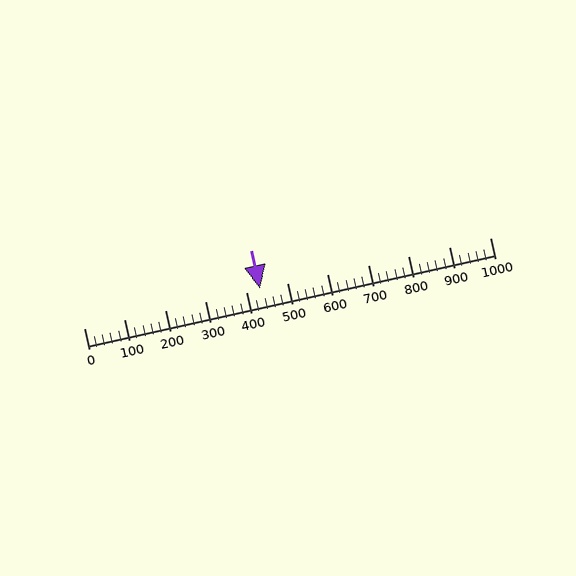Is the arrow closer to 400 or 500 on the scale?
The arrow is closer to 400.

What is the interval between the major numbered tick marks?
The major tick marks are spaced 100 units apart.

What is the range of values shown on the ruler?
The ruler shows values from 0 to 1000.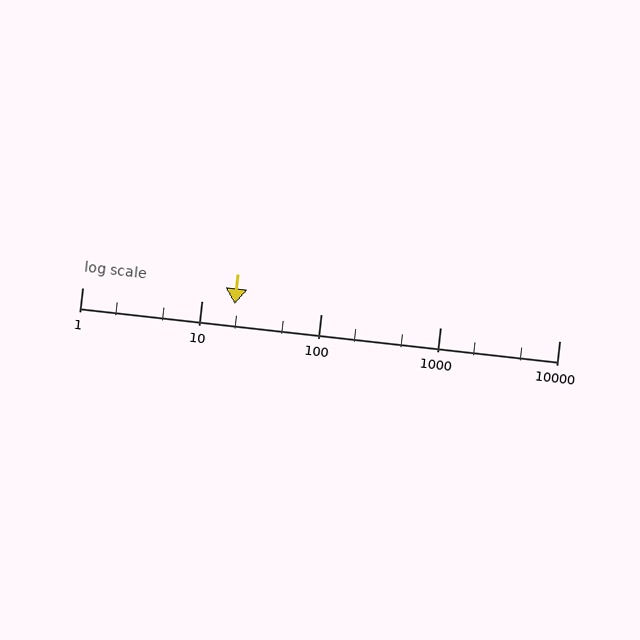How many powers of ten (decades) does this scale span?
The scale spans 4 decades, from 1 to 10000.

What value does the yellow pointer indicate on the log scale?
The pointer indicates approximately 19.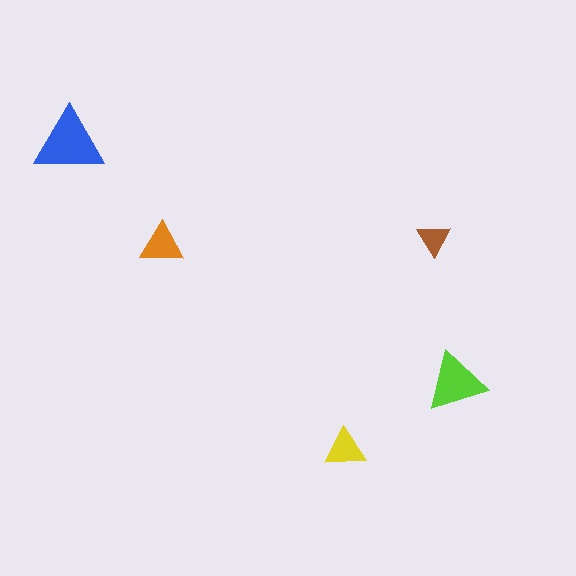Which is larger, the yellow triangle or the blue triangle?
The blue one.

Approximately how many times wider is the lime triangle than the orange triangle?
About 1.5 times wider.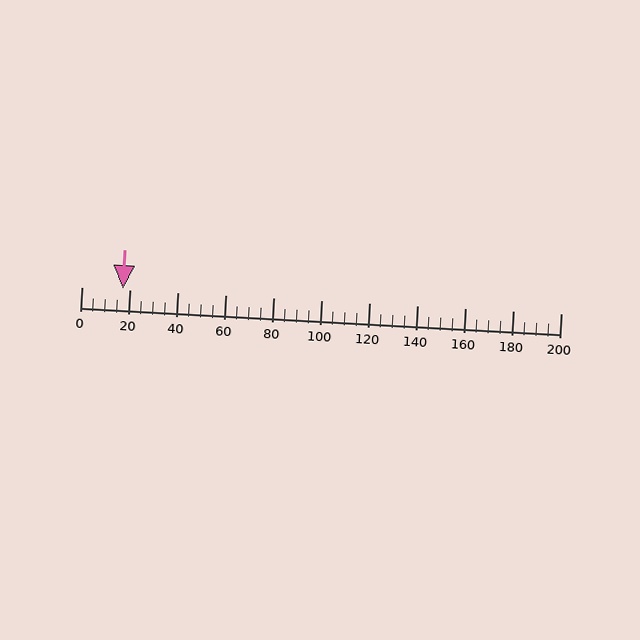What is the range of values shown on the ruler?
The ruler shows values from 0 to 200.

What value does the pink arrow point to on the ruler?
The pink arrow points to approximately 17.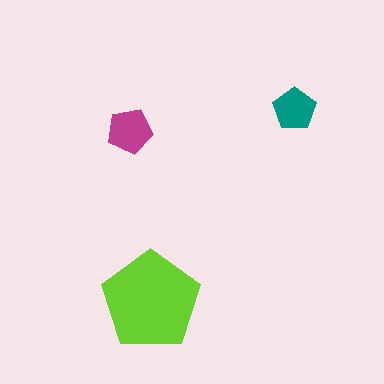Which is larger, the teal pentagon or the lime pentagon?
The lime one.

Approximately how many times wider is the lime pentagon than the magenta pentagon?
About 2 times wider.